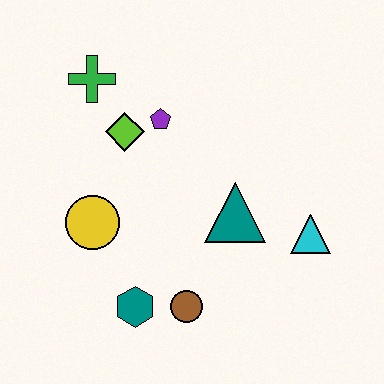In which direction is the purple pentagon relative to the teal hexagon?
The purple pentagon is above the teal hexagon.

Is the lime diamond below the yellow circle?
No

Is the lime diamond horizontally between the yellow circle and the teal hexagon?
Yes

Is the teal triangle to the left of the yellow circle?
No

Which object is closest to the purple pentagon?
The lime diamond is closest to the purple pentagon.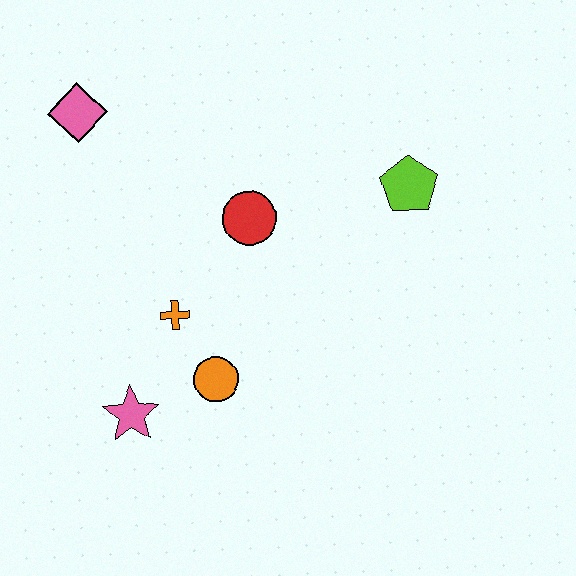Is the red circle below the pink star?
No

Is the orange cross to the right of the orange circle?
No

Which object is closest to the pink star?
The orange circle is closest to the pink star.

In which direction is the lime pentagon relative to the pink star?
The lime pentagon is to the right of the pink star.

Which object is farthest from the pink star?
The lime pentagon is farthest from the pink star.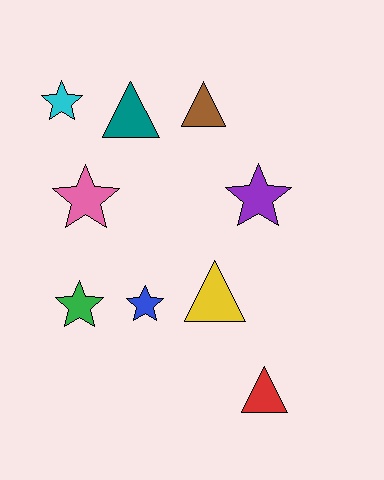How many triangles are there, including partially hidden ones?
There are 4 triangles.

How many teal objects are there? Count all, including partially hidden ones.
There is 1 teal object.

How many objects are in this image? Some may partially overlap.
There are 9 objects.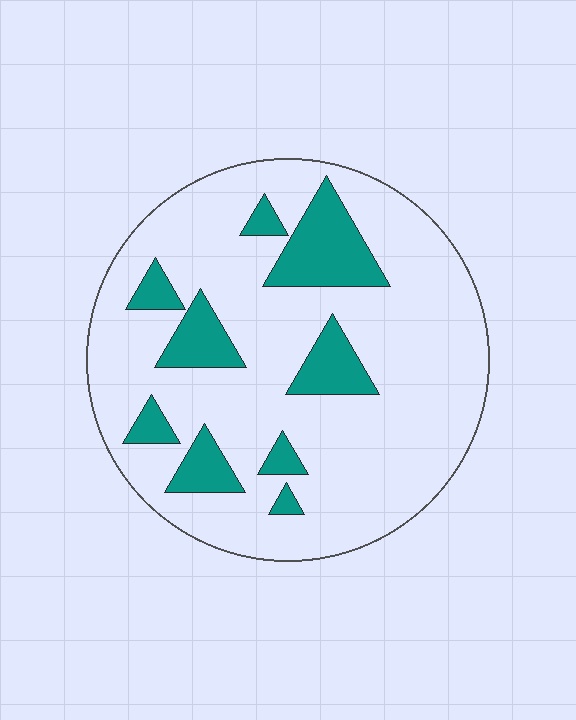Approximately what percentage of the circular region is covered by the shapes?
Approximately 20%.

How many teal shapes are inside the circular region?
9.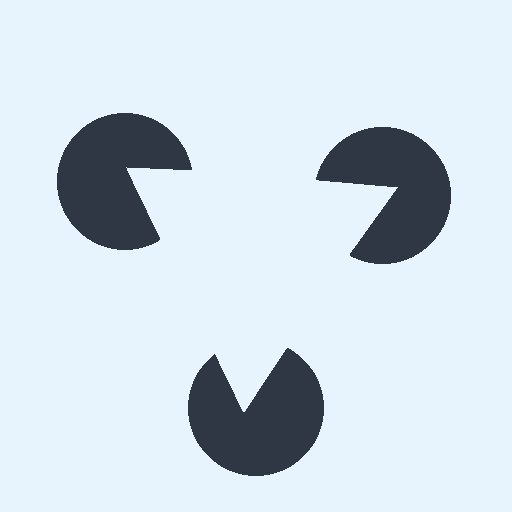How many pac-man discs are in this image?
There are 3 — one at each vertex of the illusory triangle.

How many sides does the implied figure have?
3 sides.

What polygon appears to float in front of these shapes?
An illusory triangle — its edges are inferred from the aligned wedge cuts in the pac-man discs, not physically drawn.